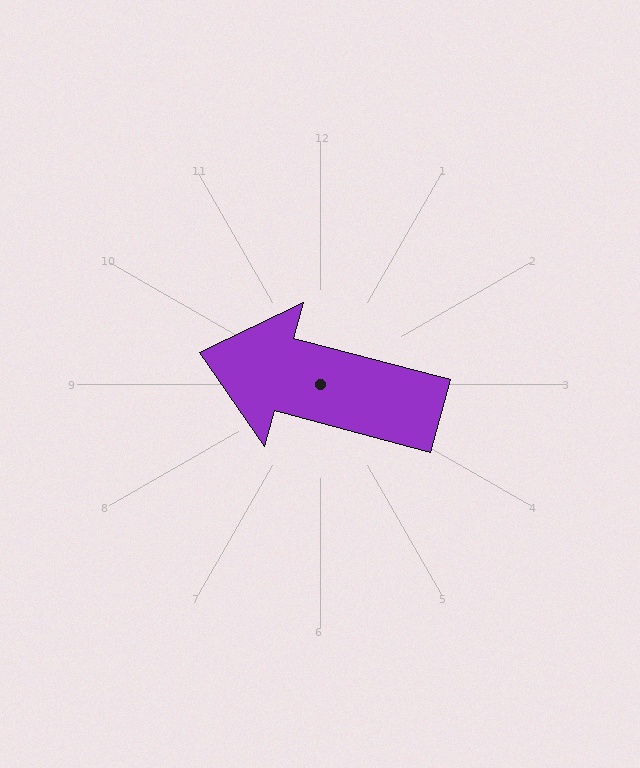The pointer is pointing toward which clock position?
Roughly 9 o'clock.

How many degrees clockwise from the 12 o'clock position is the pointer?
Approximately 285 degrees.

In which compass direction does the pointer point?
West.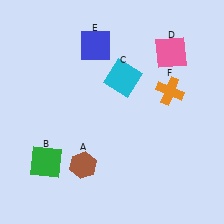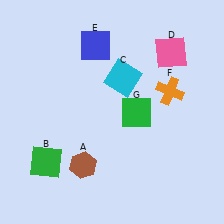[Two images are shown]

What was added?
A green square (G) was added in Image 2.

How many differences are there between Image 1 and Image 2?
There is 1 difference between the two images.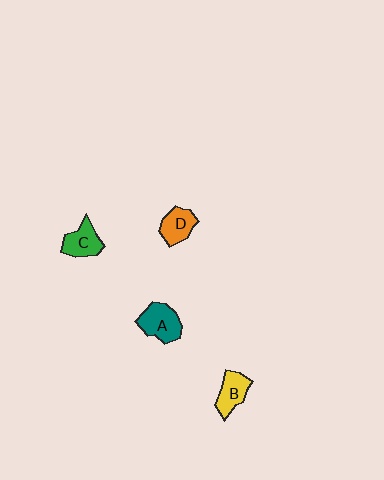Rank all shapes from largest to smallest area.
From largest to smallest: A (teal), C (green), B (yellow), D (orange).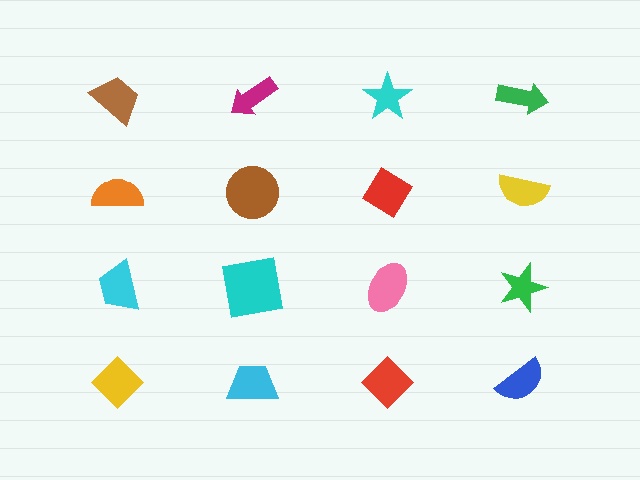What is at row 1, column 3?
A cyan star.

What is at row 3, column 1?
A cyan trapezoid.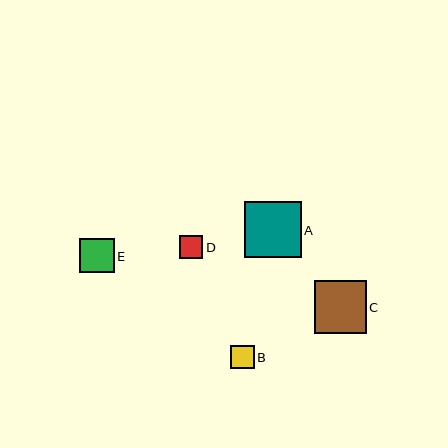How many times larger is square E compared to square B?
Square E is approximately 1.5 times the size of square B.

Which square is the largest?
Square A is the largest with a size of approximately 56 pixels.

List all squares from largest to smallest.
From largest to smallest: A, C, E, B, D.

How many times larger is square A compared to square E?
Square A is approximately 1.6 times the size of square E.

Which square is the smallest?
Square D is the smallest with a size of approximately 23 pixels.